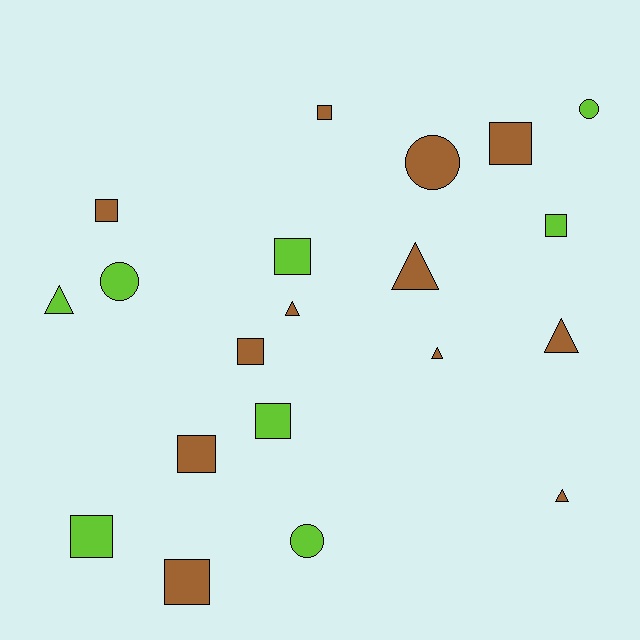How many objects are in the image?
There are 20 objects.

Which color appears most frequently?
Brown, with 12 objects.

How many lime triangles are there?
There is 1 lime triangle.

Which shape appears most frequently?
Square, with 10 objects.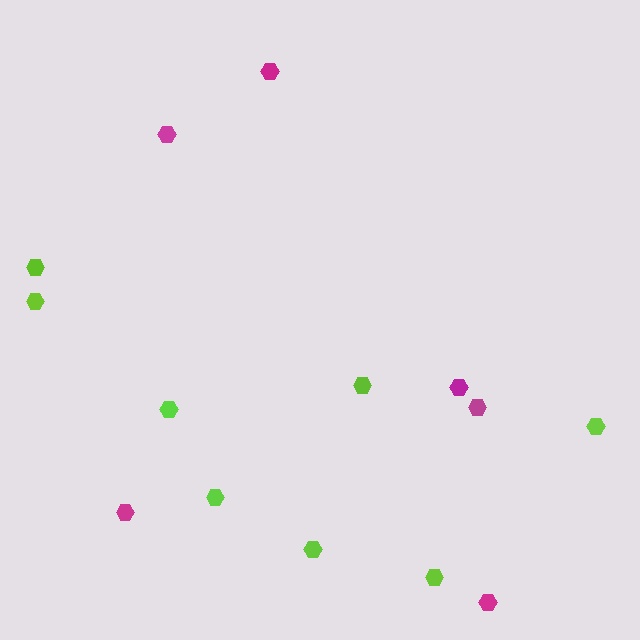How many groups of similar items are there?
There are 2 groups: one group of magenta hexagons (6) and one group of lime hexagons (8).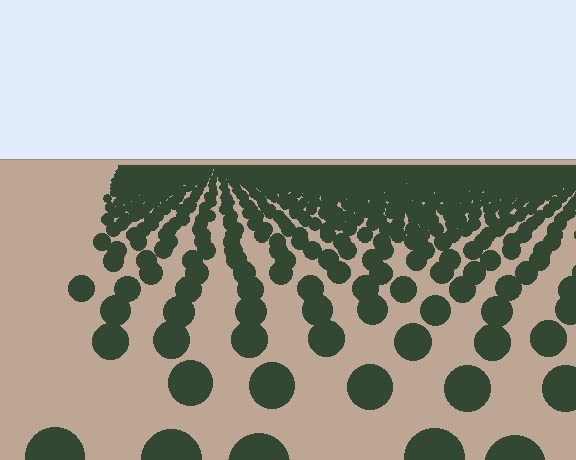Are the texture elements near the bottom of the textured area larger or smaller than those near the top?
Larger. Near the bottom, elements are closer to the viewer and appear at a bigger on-screen size.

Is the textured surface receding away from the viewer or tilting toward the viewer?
The surface is receding away from the viewer. Texture elements get smaller and denser toward the top.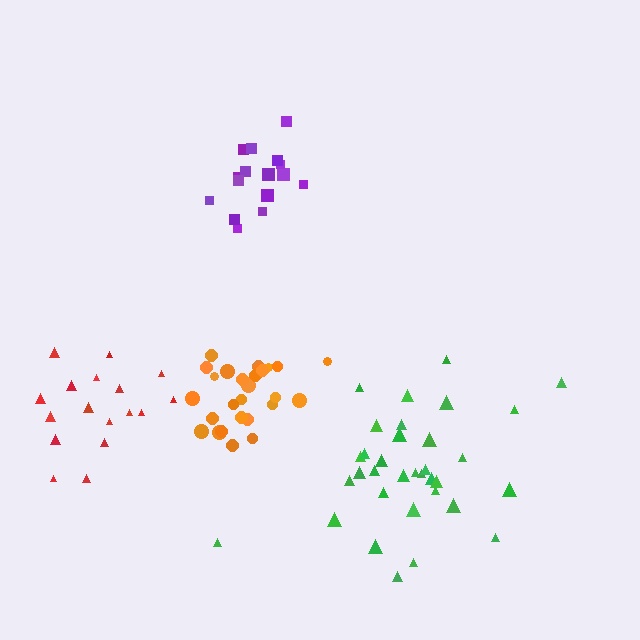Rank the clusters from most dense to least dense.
orange, purple, green, red.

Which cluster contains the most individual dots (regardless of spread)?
Green (34).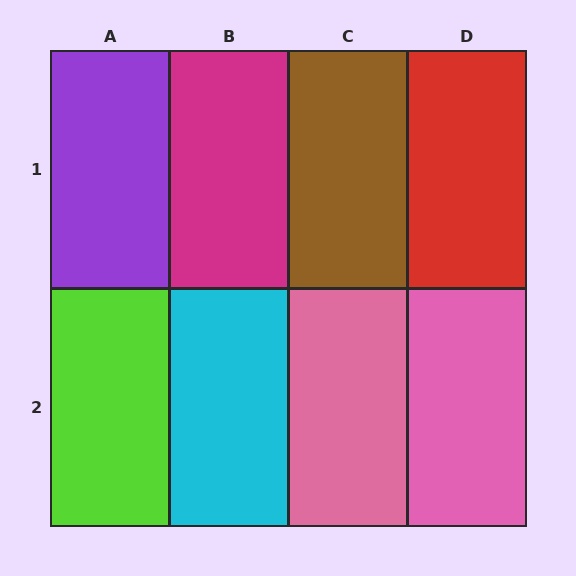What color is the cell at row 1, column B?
Magenta.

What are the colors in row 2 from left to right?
Lime, cyan, pink, pink.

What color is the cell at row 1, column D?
Red.